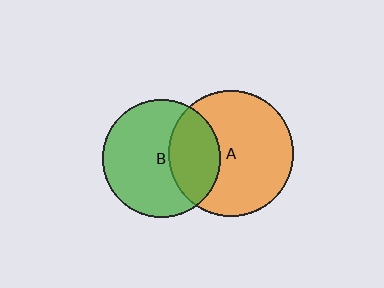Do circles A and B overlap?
Yes.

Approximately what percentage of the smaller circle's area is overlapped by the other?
Approximately 35%.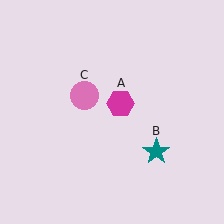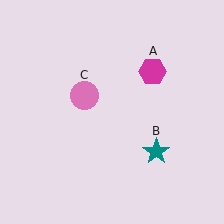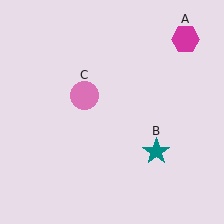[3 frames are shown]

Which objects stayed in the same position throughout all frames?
Teal star (object B) and pink circle (object C) remained stationary.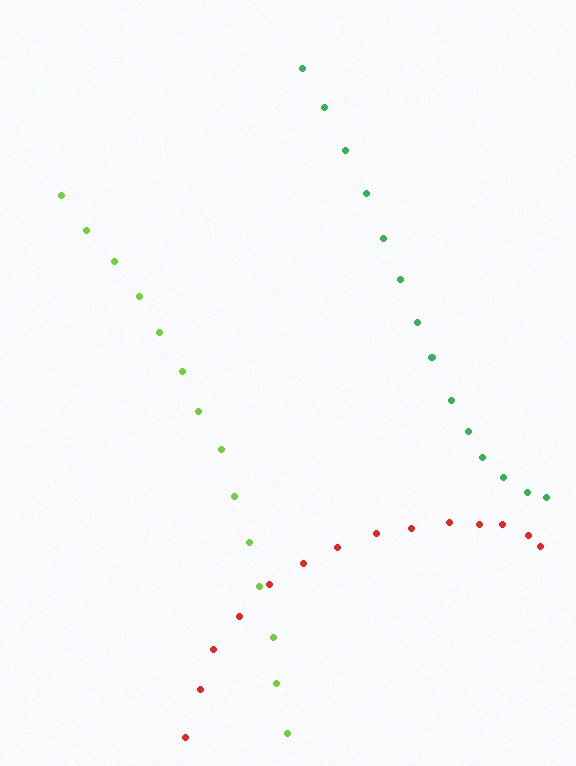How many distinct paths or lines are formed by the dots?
There are 3 distinct paths.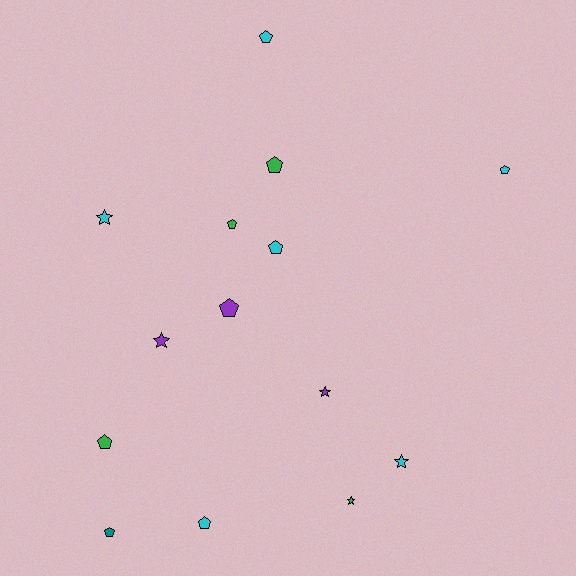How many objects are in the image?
There are 14 objects.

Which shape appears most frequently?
Pentagon, with 9 objects.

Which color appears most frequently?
Cyan, with 6 objects.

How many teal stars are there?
There are no teal stars.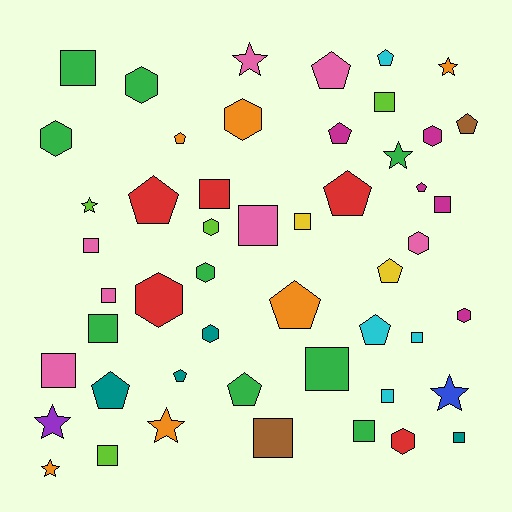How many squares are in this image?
There are 17 squares.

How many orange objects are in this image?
There are 6 orange objects.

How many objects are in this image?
There are 50 objects.